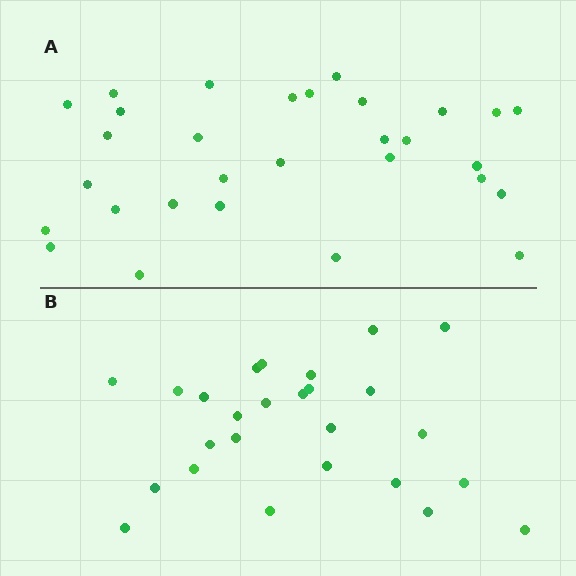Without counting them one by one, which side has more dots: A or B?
Region A (the top region) has more dots.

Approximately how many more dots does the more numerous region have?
Region A has about 4 more dots than region B.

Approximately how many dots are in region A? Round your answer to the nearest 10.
About 30 dots.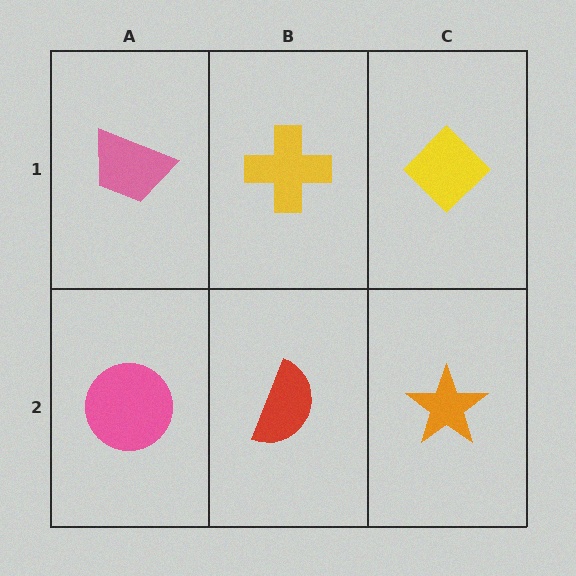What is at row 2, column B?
A red semicircle.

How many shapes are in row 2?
3 shapes.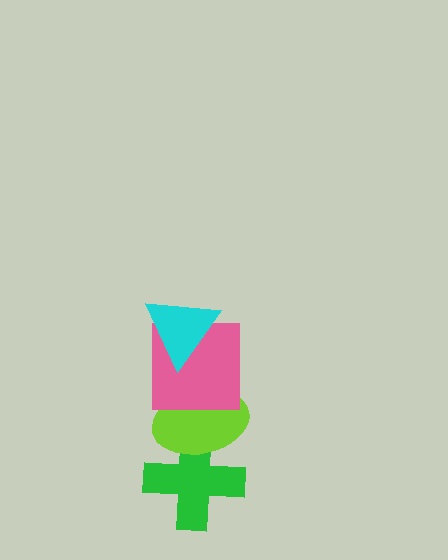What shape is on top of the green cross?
The lime ellipse is on top of the green cross.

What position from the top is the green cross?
The green cross is 4th from the top.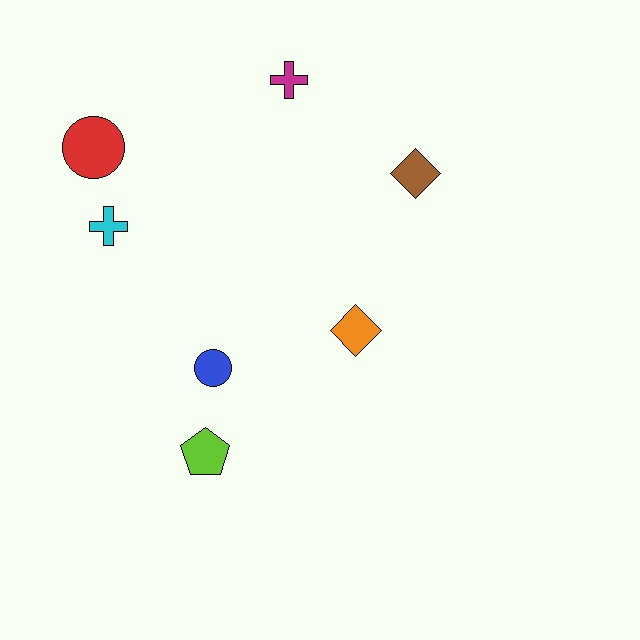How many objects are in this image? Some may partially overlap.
There are 7 objects.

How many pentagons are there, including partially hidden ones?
There is 1 pentagon.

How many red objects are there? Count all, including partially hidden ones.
There is 1 red object.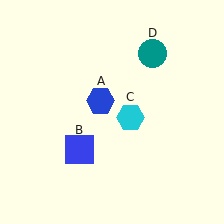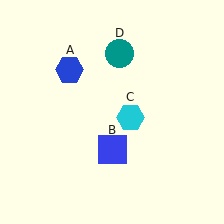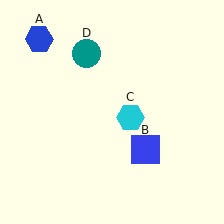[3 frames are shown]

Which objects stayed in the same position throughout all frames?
Cyan hexagon (object C) remained stationary.